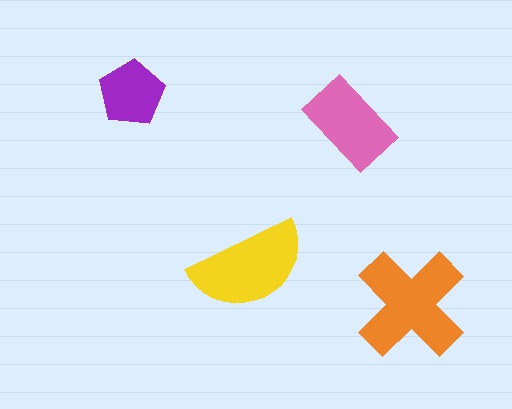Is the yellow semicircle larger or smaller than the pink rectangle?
Larger.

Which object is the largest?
The orange cross.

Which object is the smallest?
The purple pentagon.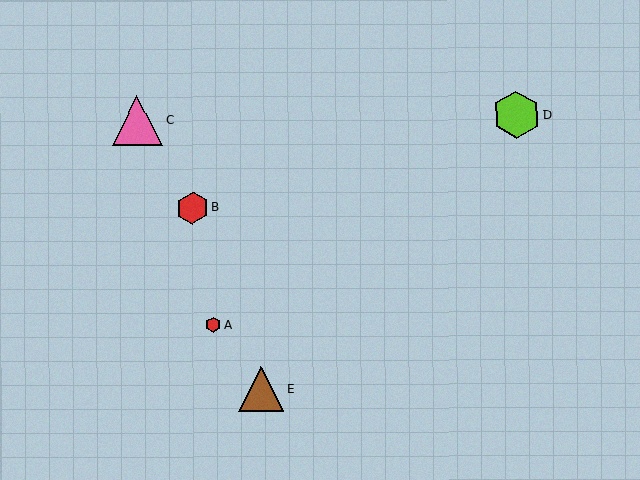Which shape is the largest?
The pink triangle (labeled C) is the largest.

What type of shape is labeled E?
Shape E is a brown triangle.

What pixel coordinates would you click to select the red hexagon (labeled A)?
Click at (214, 325) to select the red hexagon A.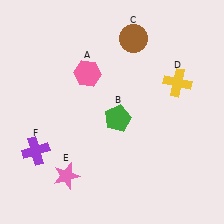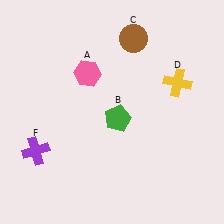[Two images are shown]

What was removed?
The pink star (E) was removed in Image 2.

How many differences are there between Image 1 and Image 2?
There is 1 difference between the two images.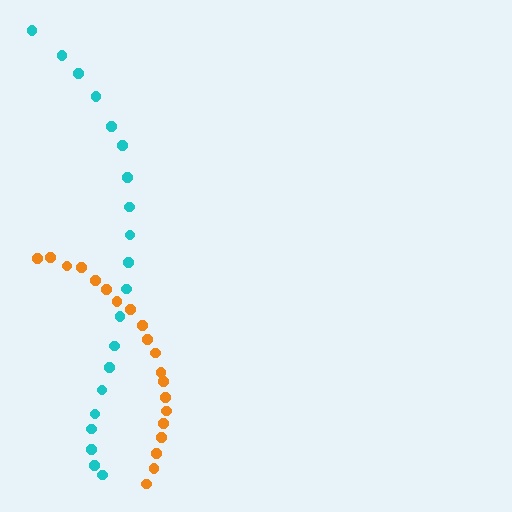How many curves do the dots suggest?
There are 2 distinct paths.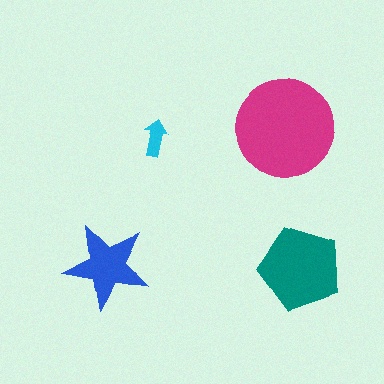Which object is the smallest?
The cyan arrow.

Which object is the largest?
The magenta circle.